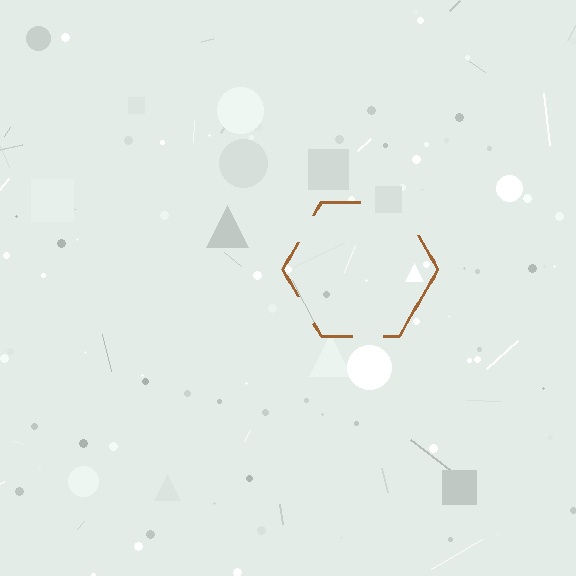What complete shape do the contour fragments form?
The contour fragments form a hexagon.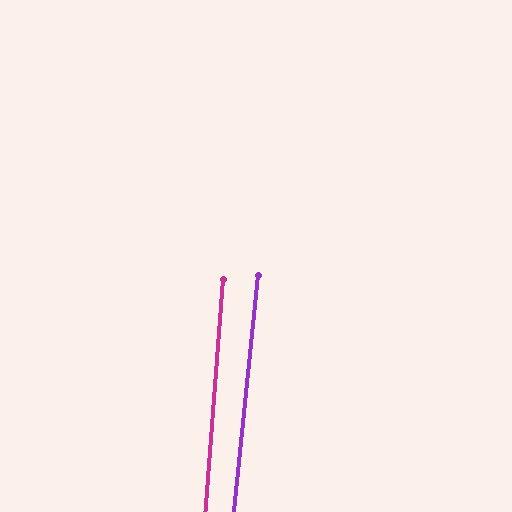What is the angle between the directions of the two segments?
Approximately 2 degrees.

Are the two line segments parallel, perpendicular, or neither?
Parallel — their directions differ by only 1.6°.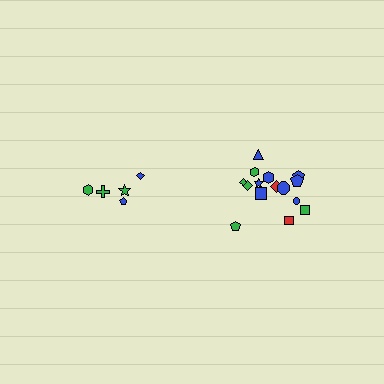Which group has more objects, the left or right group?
The right group.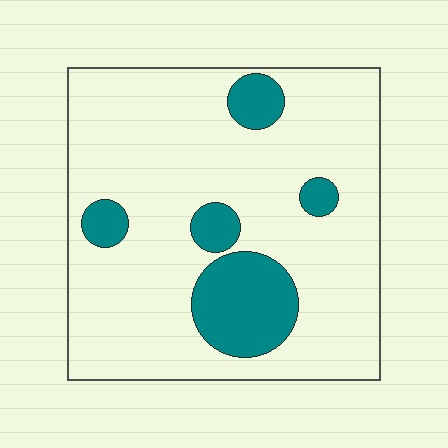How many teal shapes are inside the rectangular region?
5.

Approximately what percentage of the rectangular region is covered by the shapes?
Approximately 15%.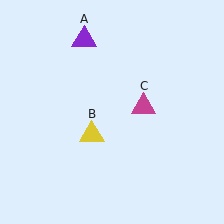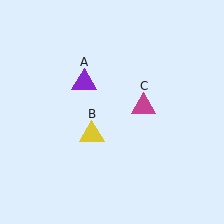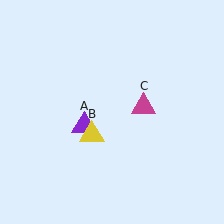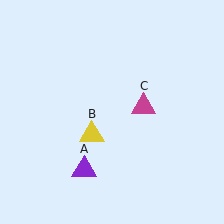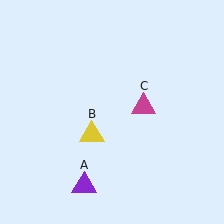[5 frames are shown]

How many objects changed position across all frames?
1 object changed position: purple triangle (object A).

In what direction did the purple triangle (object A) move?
The purple triangle (object A) moved down.